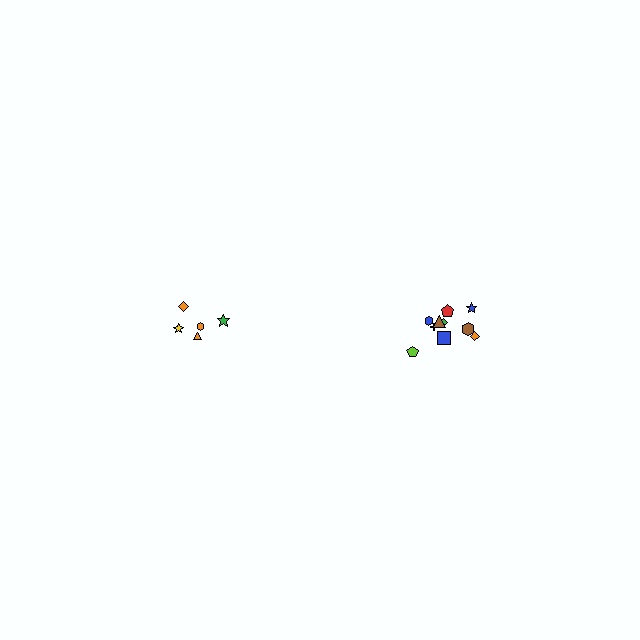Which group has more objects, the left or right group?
The right group.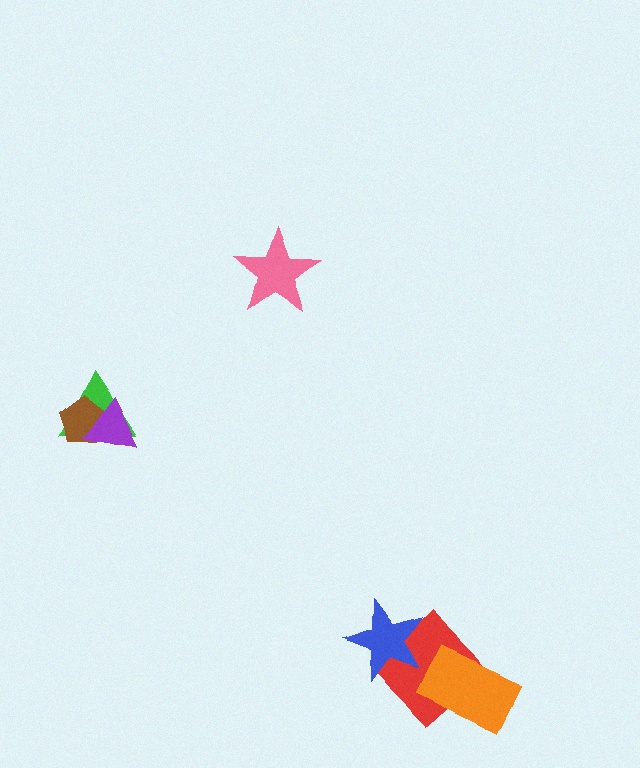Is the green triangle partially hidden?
Yes, it is partially covered by another shape.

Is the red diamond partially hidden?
Yes, it is partially covered by another shape.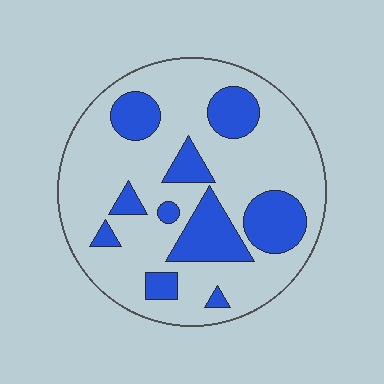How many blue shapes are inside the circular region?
10.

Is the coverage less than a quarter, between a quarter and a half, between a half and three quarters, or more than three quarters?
Between a quarter and a half.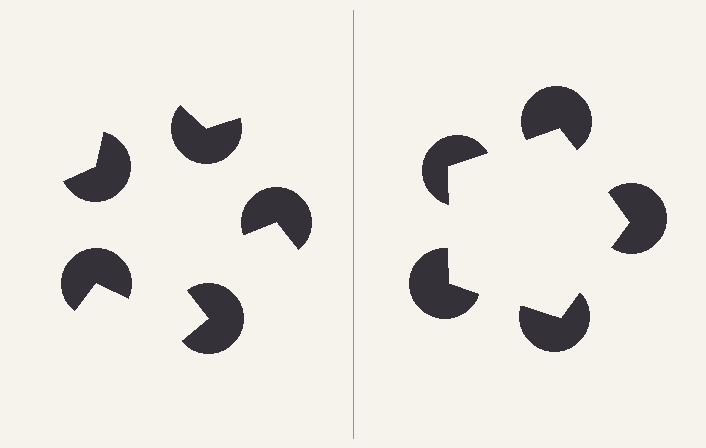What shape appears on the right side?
An illusory pentagon.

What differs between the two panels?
The pac-man discs are positioned identically on both sides; only the wedge orientations differ. On the right they align to a pentagon; on the left they are misaligned.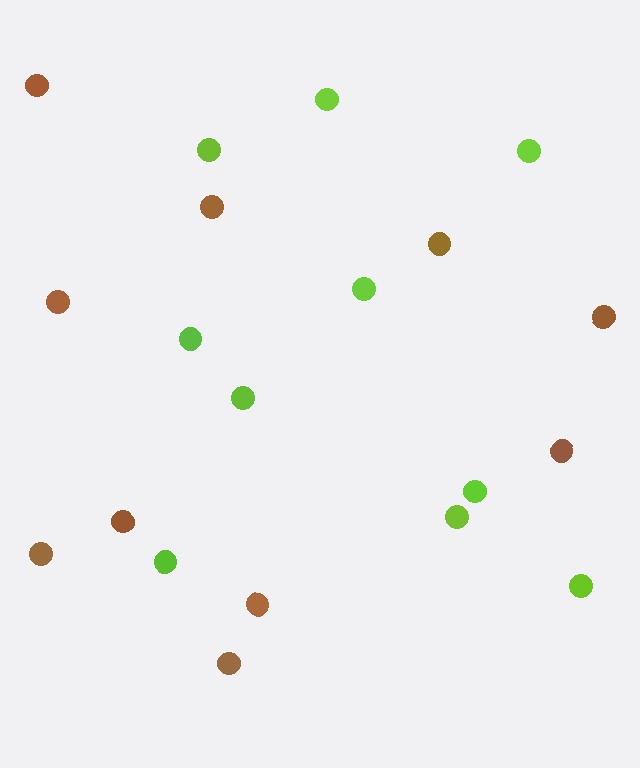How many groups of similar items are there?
There are 2 groups: one group of brown circles (10) and one group of lime circles (10).